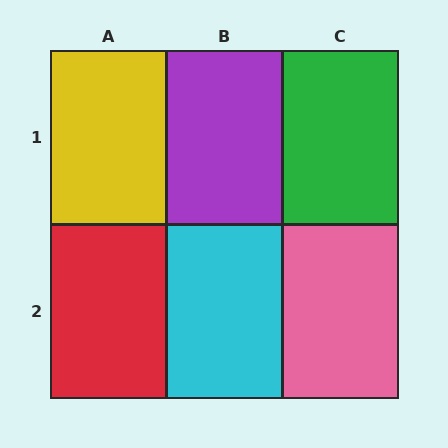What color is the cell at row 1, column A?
Yellow.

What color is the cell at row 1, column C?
Green.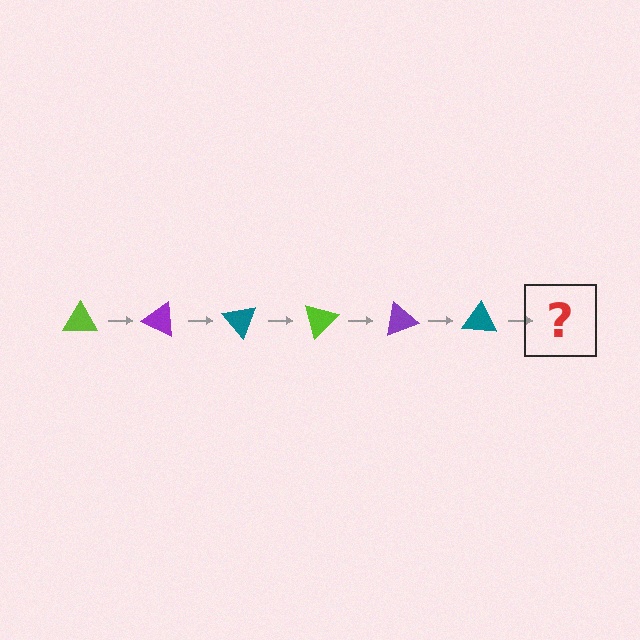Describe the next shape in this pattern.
It should be a lime triangle, rotated 150 degrees from the start.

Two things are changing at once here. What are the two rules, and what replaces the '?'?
The two rules are that it rotates 25 degrees each step and the color cycles through lime, purple, and teal. The '?' should be a lime triangle, rotated 150 degrees from the start.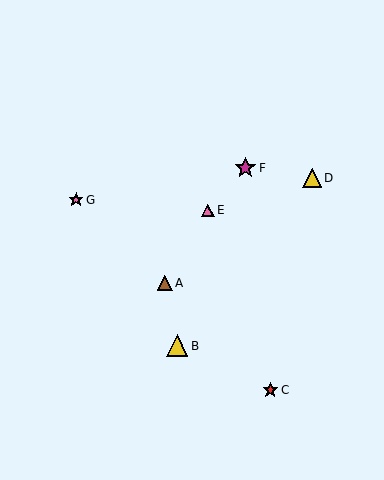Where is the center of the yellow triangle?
The center of the yellow triangle is at (177, 346).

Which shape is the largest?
The yellow triangle (labeled B) is the largest.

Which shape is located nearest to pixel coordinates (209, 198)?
The pink triangle (labeled E) at (208, 210) is nearest to that location.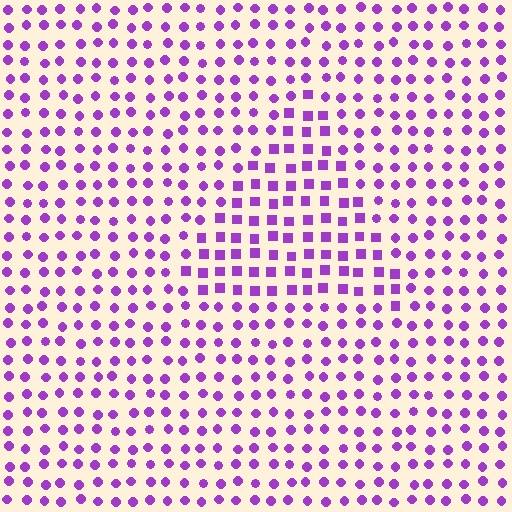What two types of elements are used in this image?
The image uses squares inside the triangle region and circles outside it.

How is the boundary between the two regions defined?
The boundary is defined by a change in element shape: squares inside vs. circles outside. All elements share the same color and spacing.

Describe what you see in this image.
The image is filled with small purple elements arranged in a uniform grid. A triangle-shaped region contains squares, while the surrounding area contains circles. The boundary is defined purely by the change in element shape.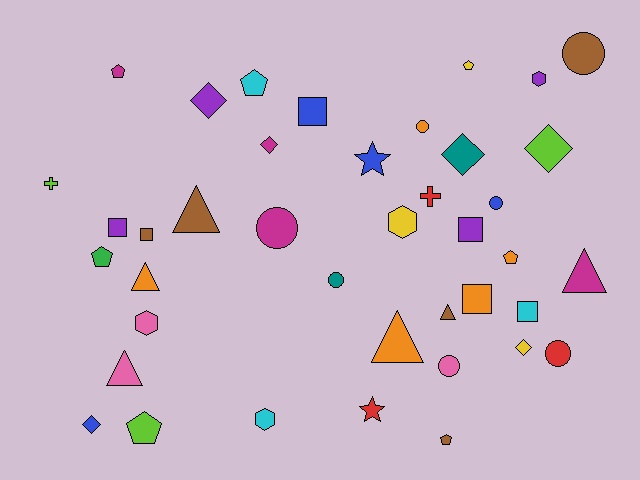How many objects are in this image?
There are 40 objects.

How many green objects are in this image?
There is 1 green object.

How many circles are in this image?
There are 7 circles.